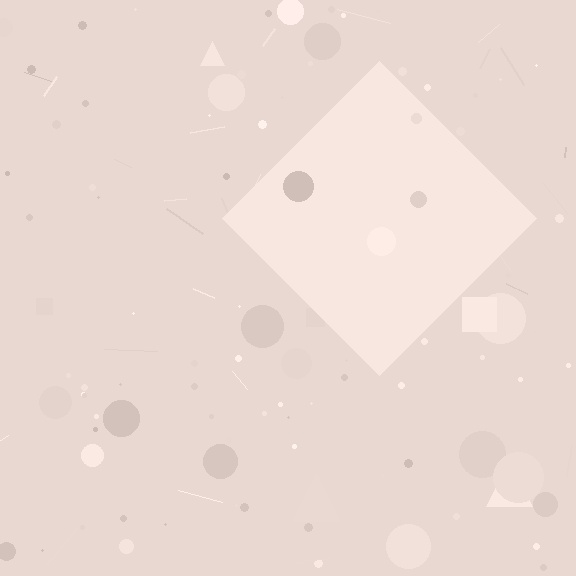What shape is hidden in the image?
A diamond is hidden in the image.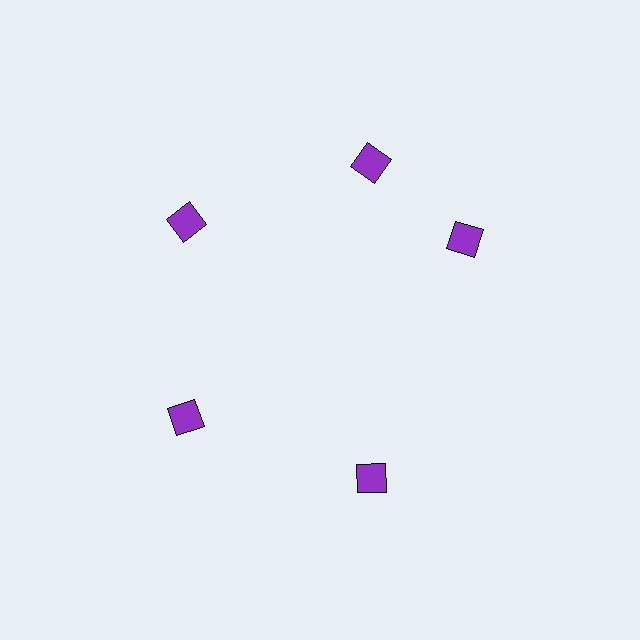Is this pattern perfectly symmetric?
No. The 5 purple diamonds are arranged in a ring, but one element near the 3 o'clock position is rotated out of alignment along the ring, breaking the 5-fold rotational symmetry.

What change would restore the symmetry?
The symmetry would be restored by rotating it back into even spacing with its neighbors so that all 5 diamonds sit at equal angles and equal distance from the center.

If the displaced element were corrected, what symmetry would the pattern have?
It would have 5-fold rotational symmetry — the pattern would map onto itself every 72 degrees.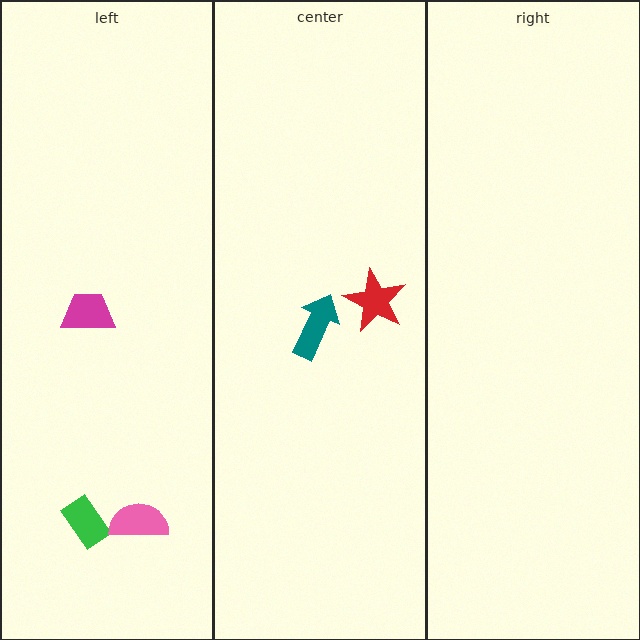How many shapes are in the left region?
3.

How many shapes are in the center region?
2.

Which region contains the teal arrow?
The center region.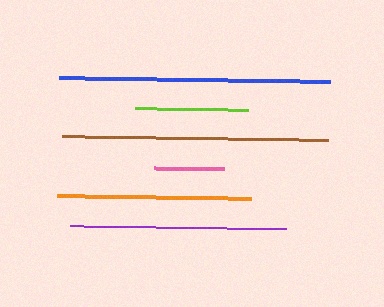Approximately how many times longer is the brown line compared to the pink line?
The brown line is approximately 3.8 times the length of the pink line.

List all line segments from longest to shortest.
From longest to shortest: blue, brown, purple, orange, lime, pink.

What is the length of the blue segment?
The blue segment is approximately 271 pixels long.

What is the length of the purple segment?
The purple segment is approximately 216 pixels long.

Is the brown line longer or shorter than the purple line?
The brown line is longer than the purple line.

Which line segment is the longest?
The blue line is the longest at approximately 271 pixels.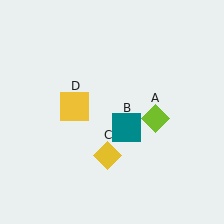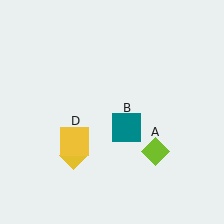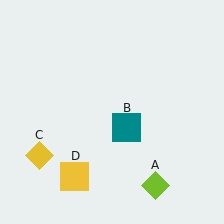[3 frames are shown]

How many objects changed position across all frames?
3 objects changed position: lime diamond (object A), yellow diamond (object C), yellow square (object D).